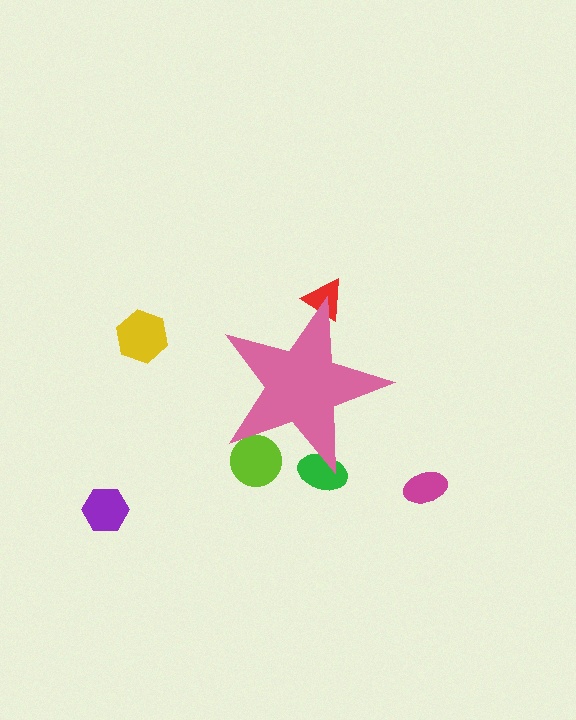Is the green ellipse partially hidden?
Yes, the green ellipse is partially hidden behind the pink star.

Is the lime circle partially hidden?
Yes, the lime circle is partially hidden behind the pink star.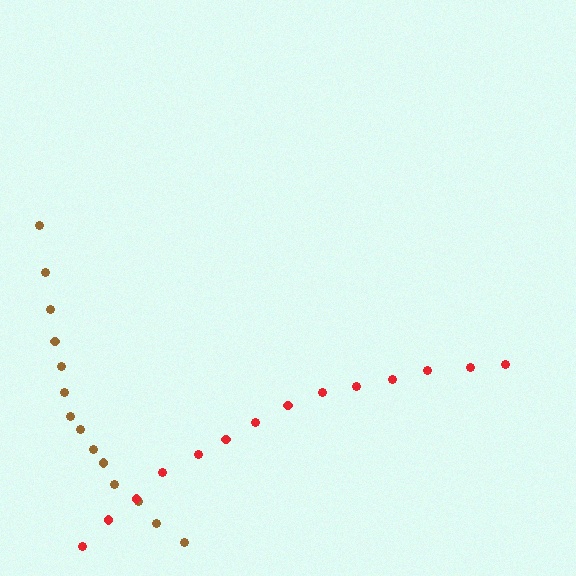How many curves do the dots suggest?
There are 2 distinct paths.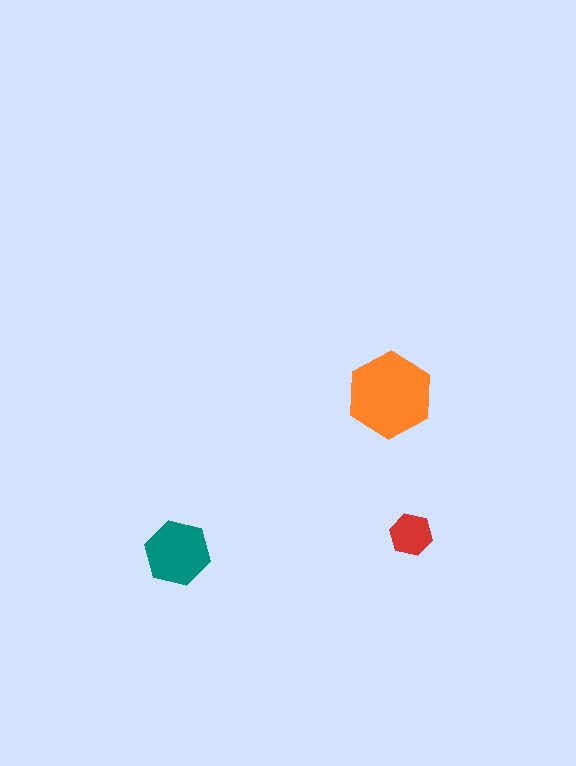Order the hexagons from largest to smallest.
the orange one, the teal one, the red one.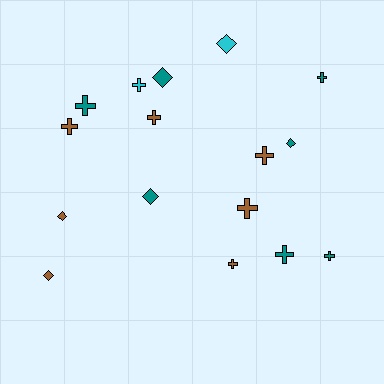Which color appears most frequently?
Teal, with 7 objects.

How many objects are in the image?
There are 16 objects.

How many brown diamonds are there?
There are 2 brown diamonds.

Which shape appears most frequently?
Cross, with 10 objects.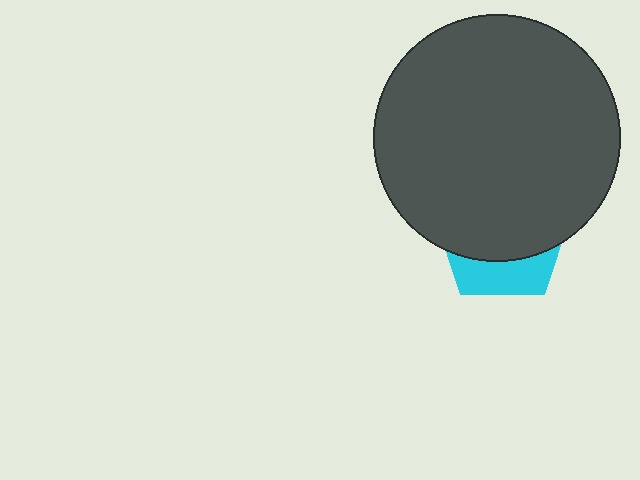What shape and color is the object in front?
The object in front is a dark gray circle.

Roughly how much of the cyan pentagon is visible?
A small part of it is visible (roughly 30%).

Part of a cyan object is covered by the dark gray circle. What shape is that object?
It is a pentagon.